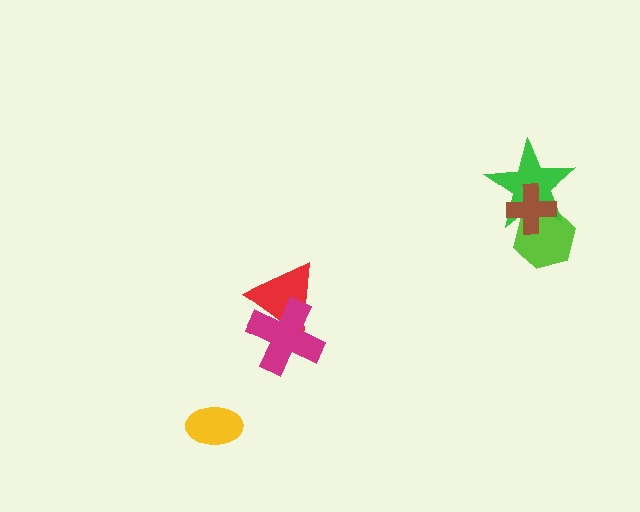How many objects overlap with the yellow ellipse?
0 objects overlap with the yellow ellipse.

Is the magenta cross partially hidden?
No, no other shape covers it.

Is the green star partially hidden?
Yes, it is partially covered by another shape.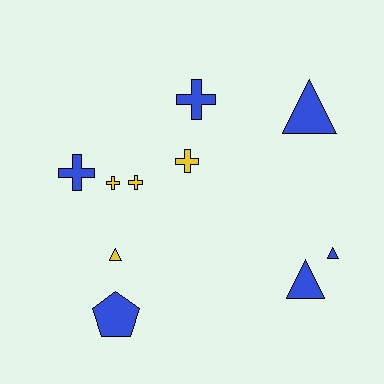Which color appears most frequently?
Blue, with 6 objects.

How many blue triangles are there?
There are 3 blue triangles.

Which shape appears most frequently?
Cross, with 5 objects.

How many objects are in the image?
There are 10 objects.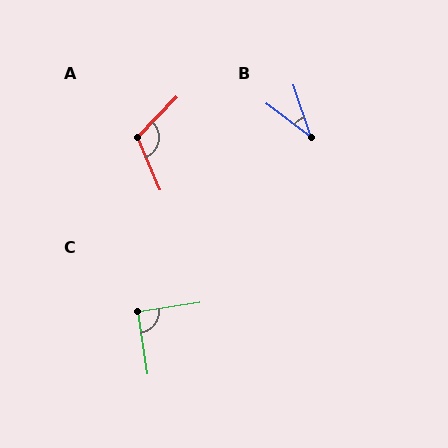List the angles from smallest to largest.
B (34°), C (90°), A (113°).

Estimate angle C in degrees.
Approximately 90 degrees.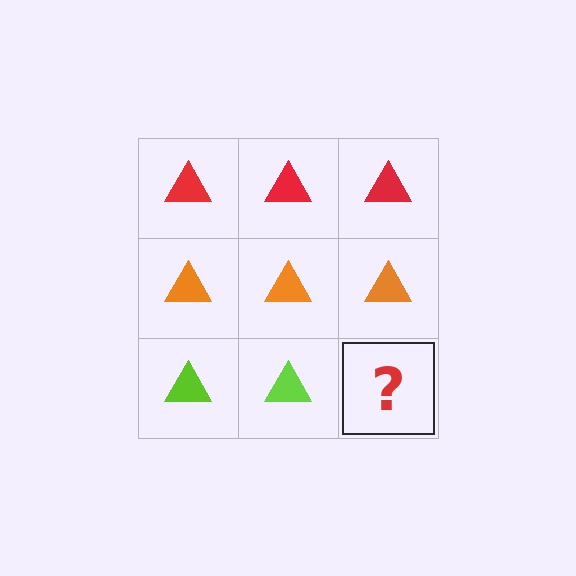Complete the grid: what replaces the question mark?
The question mark should be replaced with a lime triangle.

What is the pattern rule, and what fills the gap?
The rule is that each row has a consistent color. The gap should be filled with a lime triangle.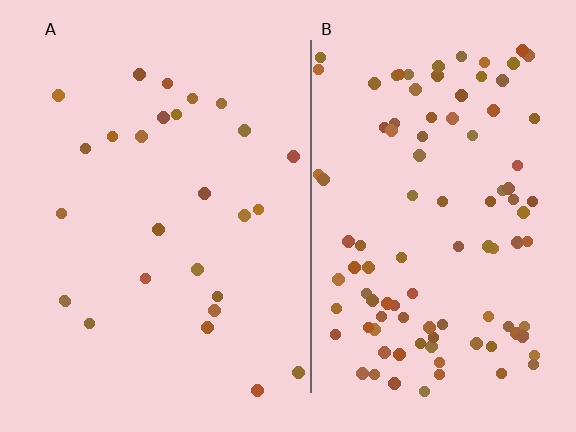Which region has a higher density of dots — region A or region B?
B (the right).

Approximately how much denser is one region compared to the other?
Approximately 3.8× — region B over region A.